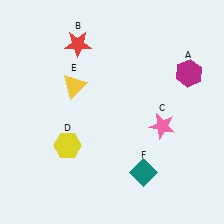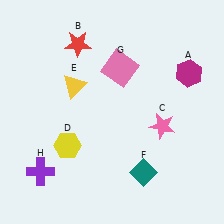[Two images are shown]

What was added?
A pink square (G), a purple cross (H) were added in Image 2.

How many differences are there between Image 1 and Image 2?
There are 2 differences between the two images.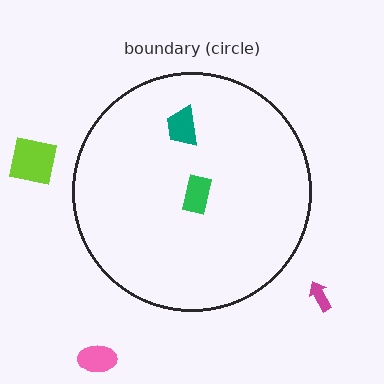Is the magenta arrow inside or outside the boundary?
Outside.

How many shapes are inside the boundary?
2 inside, 3 outside.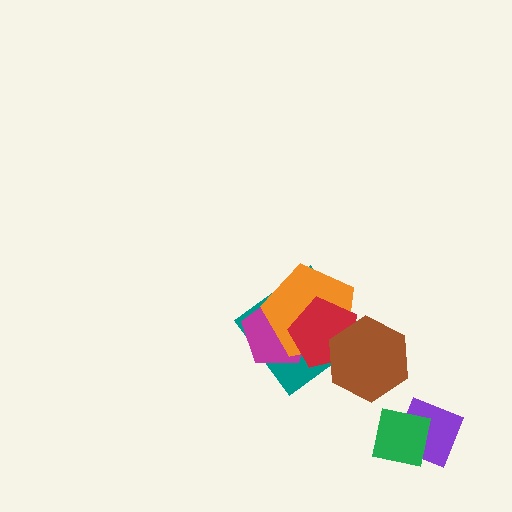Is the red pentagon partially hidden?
Yes, it is partially covered by another shape.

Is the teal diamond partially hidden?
Yes, it is partially covered by another shape.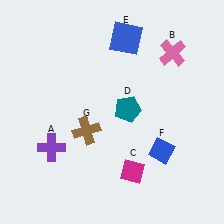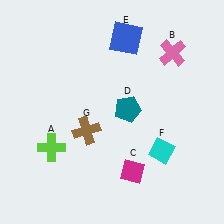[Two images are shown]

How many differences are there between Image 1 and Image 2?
There are 2 differences between the two images.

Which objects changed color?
A changed from purple to lime. F changed from blue to cyan.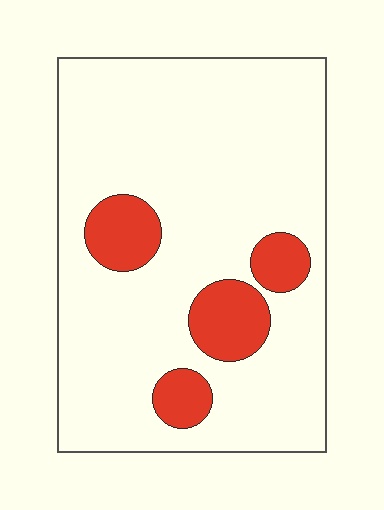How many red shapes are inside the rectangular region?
4.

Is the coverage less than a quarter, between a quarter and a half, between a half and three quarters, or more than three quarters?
Less than a quarter.